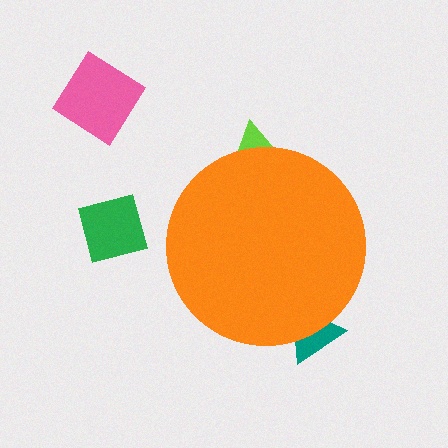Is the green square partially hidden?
No, the green square is fully visible.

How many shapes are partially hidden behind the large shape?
2 shapes are partially hidden.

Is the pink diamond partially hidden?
No, the pink diamond is fully visible.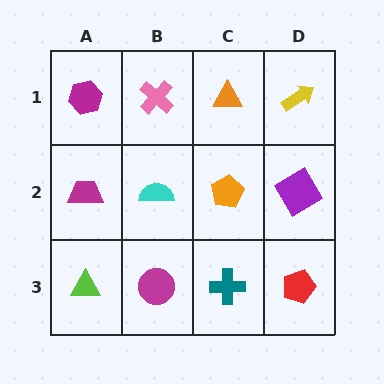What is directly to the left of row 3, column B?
A lime triangle.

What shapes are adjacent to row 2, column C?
An orange triangle (row 1, column C), a teal cross (row 3, column C), a cyan semicircle (row 2, column B), a purple diamond (row 2, column D).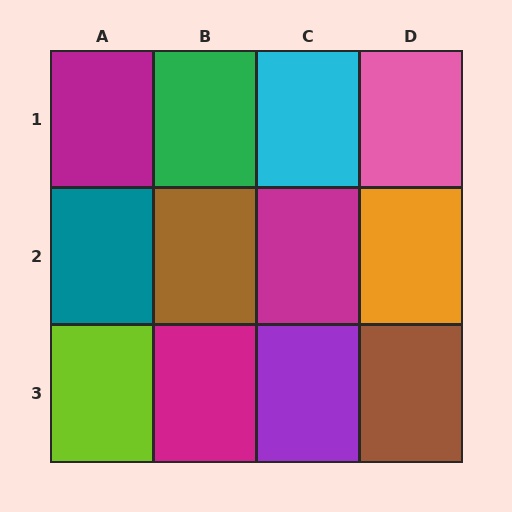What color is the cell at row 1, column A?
Magenta.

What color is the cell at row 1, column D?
Pink.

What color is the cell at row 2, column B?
Brown.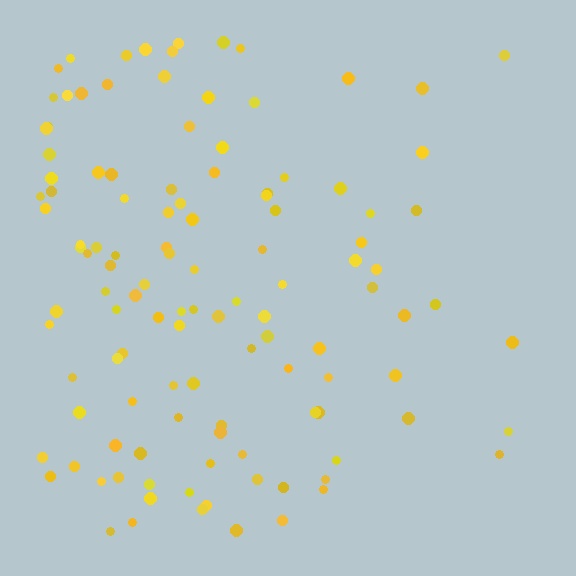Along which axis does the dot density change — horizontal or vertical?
Horizontal.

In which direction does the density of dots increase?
From right to left, with the left side densest.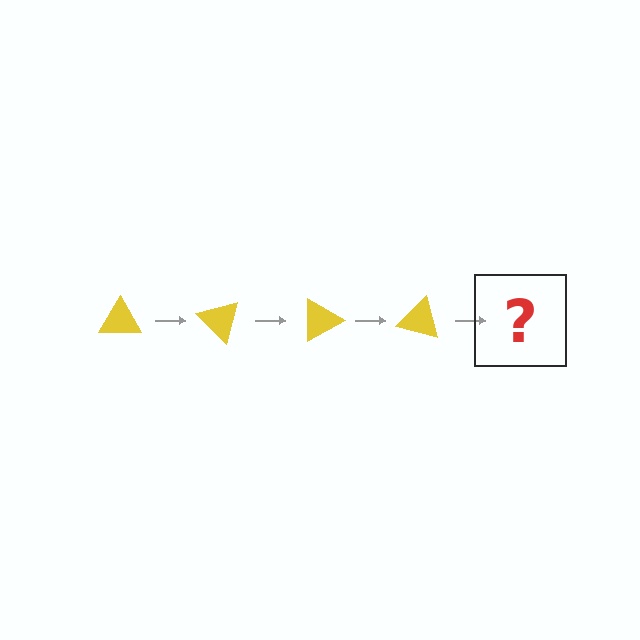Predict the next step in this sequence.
The next step is a yellow triangle rotated 180 degrees.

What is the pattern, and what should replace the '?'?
The pattern is that the triangle rotates 45 degrees each step. The '?' should be a yellow triangle rotated 180 degrees.